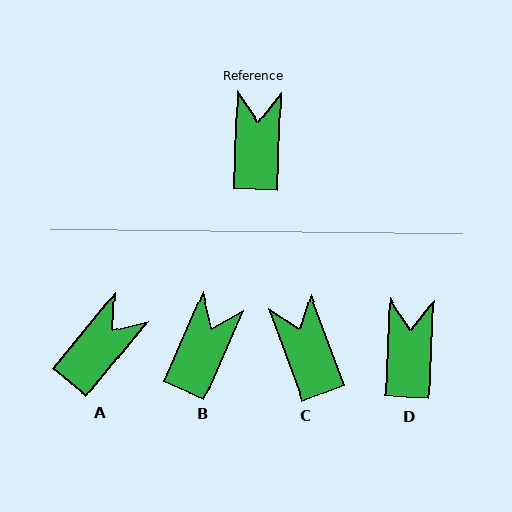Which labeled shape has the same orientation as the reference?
D.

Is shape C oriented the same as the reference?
No, it is off by about 22 degrees.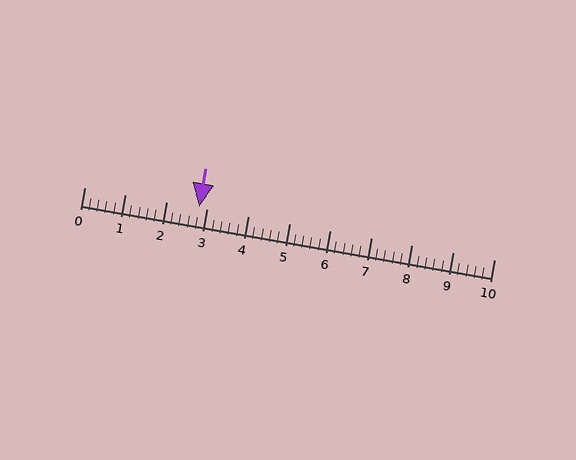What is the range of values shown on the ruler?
The ruler shows values from 0 to 10.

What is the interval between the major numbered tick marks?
The major tick marks are spaced 1 units apart.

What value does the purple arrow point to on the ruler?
The purple arrow points to approximately 2.8.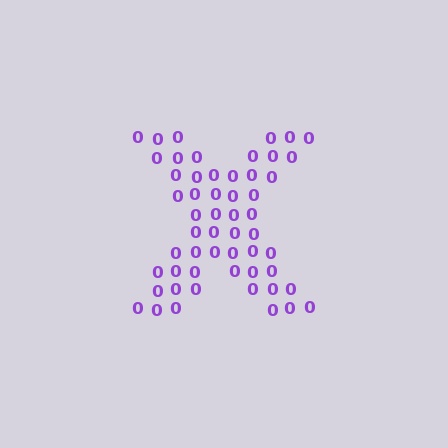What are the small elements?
The small elements are digit 0's.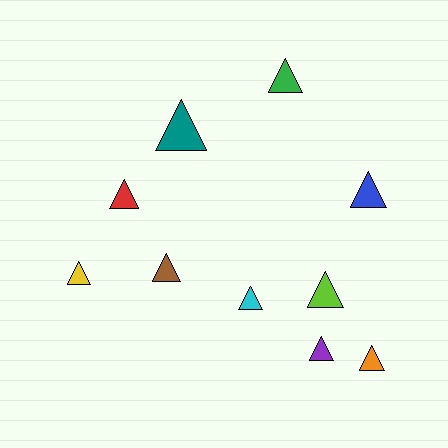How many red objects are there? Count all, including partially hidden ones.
There is 1 red object.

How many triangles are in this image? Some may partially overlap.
There are 10 triangles.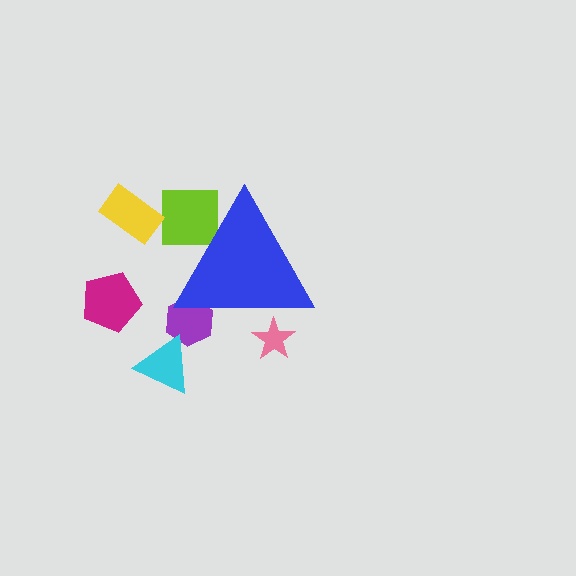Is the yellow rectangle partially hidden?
No, the yellow rectangle is fully visible.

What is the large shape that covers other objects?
A blue triangle.